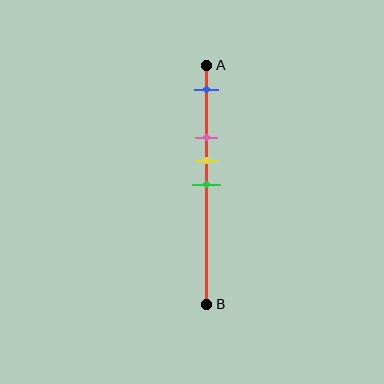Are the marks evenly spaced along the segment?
No, the marks are not evenly spaced.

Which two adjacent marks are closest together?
The yellow and green marks are the closest adjacent pair.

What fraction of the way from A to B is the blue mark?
The blue mark is approximately 10% (0.1) of the way from A to B.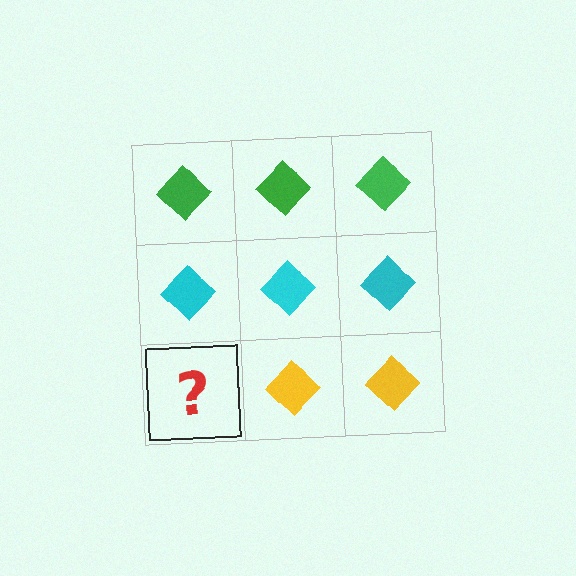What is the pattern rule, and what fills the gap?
The rule is that each row has a consistent color. The gap should be filled with a yellow diamond.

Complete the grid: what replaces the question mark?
The question mark should be replaced with a yellow diamond.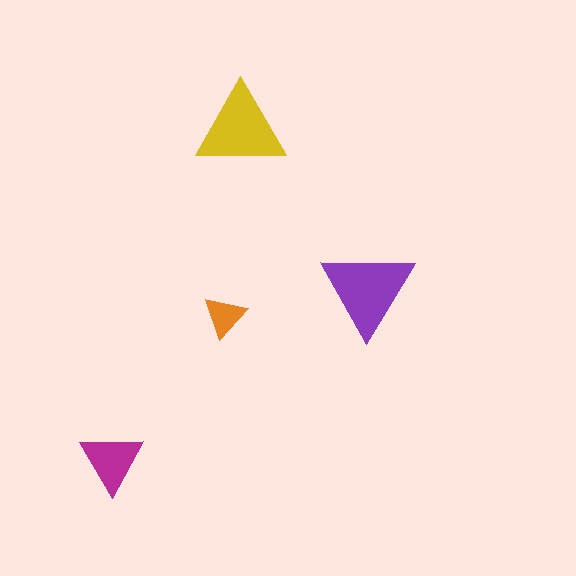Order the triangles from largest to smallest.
the purple one, the yellow one, the magenta one, the orange one.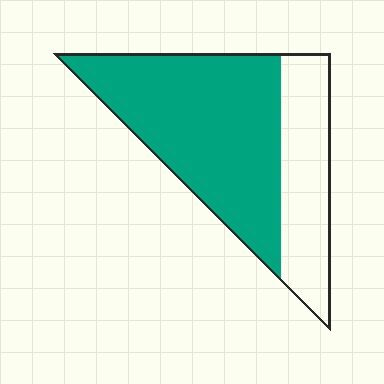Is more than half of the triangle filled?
Yes.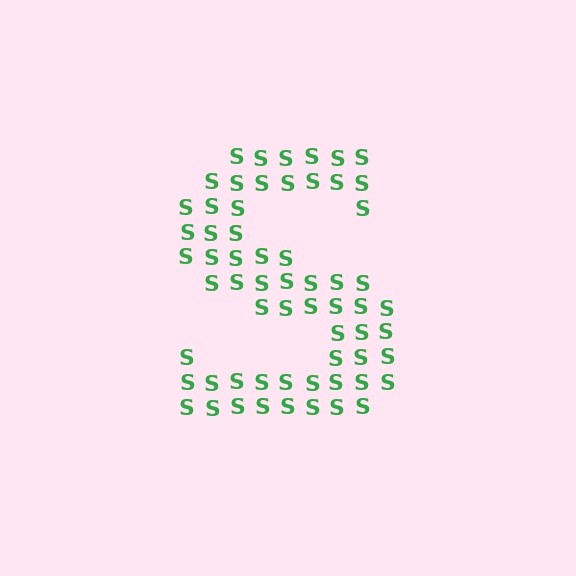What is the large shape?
The large shape is the letter S.